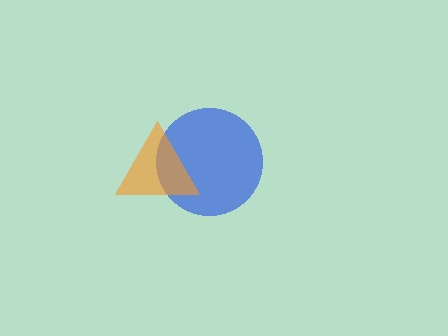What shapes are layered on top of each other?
The layered shapes are: a blue circle, an orange triangle.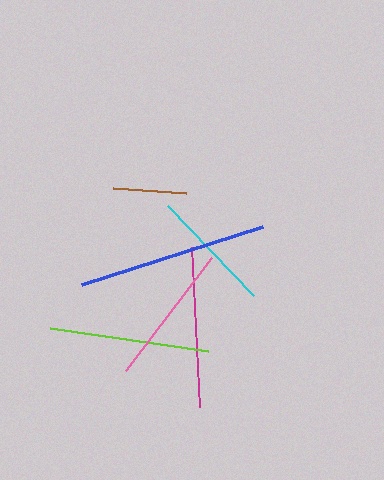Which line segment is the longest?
The blue line is the longest at approximately 191 pixels.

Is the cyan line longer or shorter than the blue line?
The blue line is longer than the cyan line.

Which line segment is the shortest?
The brown line is the shortest at approximately 73 pixels.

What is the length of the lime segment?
The lime segment is approximately 159 pixels long.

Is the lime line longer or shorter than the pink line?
The lime line is longer than the pink line.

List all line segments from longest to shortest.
From longest to shortest: blue, magenta, lime, pink, cyan, brown.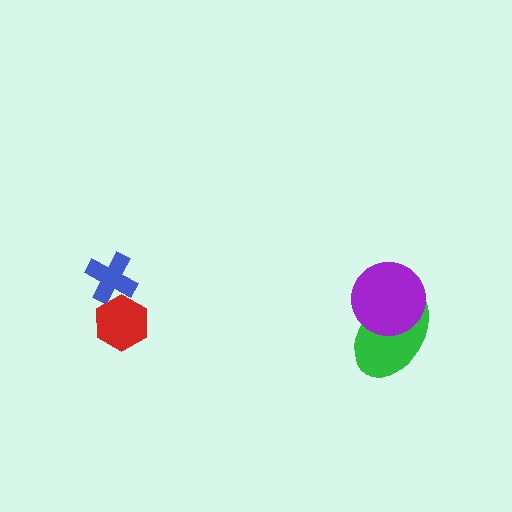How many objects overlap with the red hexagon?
1 object overlaps with the red hexagon.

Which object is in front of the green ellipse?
The purple circle is in front of the green ellipse.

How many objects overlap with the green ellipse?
1 object overlaps with the green ellipse.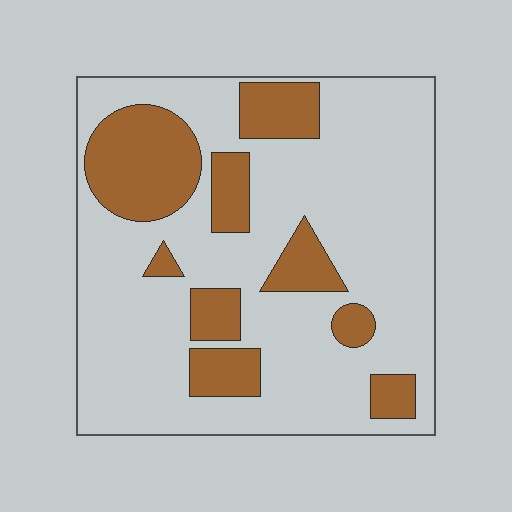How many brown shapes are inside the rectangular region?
9.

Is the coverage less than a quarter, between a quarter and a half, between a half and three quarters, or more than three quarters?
Between a quarter and a half.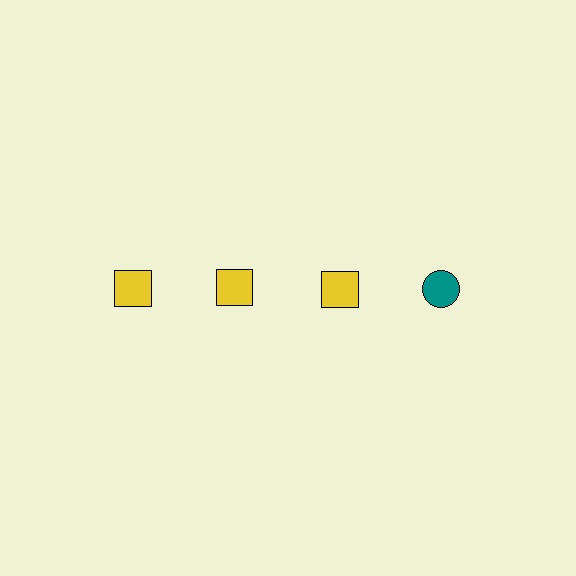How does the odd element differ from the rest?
It differs in both color (teal instead of yellow) and shape (circle instead of square).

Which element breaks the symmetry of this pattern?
The teal circle in the top row, second from right column breaks the symmetry. All other shapes are yellow squares.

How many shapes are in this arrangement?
There are 4 shapes arranged in a grid pattern.